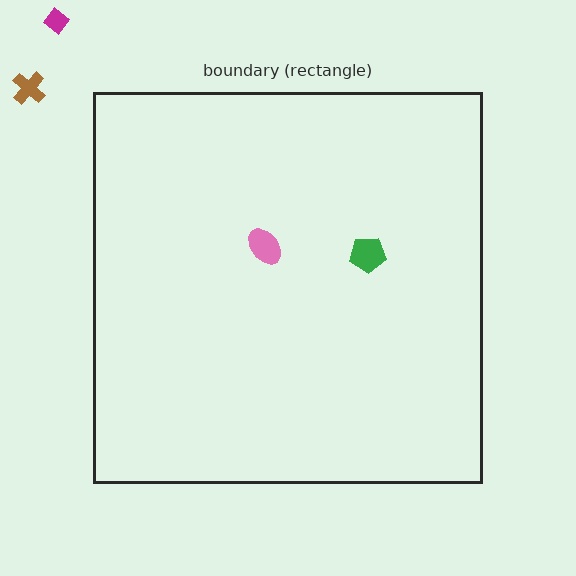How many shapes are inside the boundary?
2 inside, 2 outside.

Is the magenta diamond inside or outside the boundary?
Outside.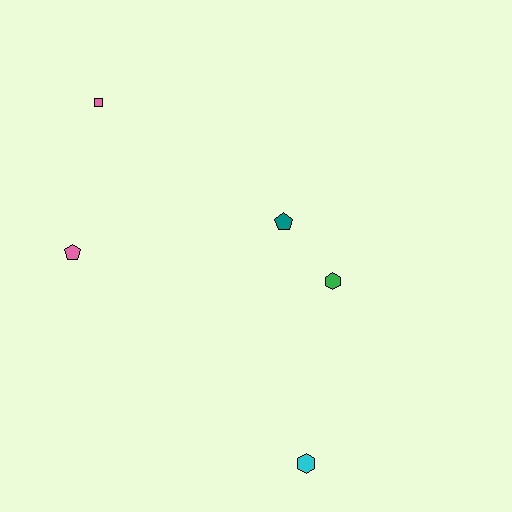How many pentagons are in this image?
There are 2 pentagons.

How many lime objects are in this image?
There are no lime objects.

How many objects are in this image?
There are 5 objects.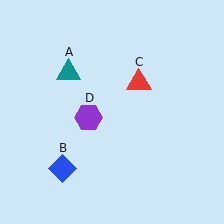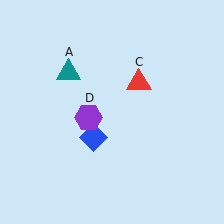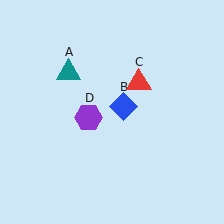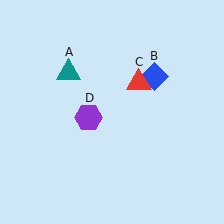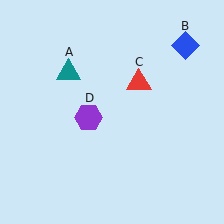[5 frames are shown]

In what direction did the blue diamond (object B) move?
The blue diamond (object B) moved up and to the right.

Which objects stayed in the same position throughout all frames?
Teal triangle (object A) and red triangle (object C) and purple hexagon (object D) remained stationary.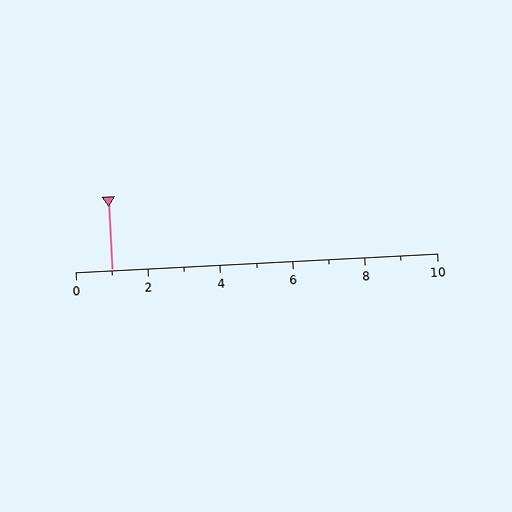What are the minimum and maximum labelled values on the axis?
The axis runs from 0 to 10.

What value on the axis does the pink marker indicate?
The marker indicates approximately 1.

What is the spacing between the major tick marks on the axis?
The major ticks are spaced 2 apart.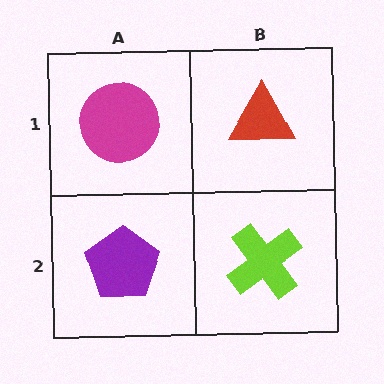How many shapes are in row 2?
2 shapes.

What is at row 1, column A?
A magenta circle.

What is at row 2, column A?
A purple pentagon.